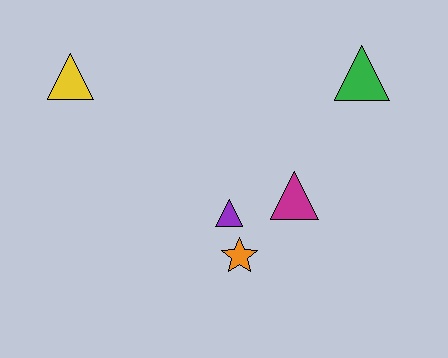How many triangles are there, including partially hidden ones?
There are 4 triangles.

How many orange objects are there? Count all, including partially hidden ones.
There is 1 orange object.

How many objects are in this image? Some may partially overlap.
There are 5 objects.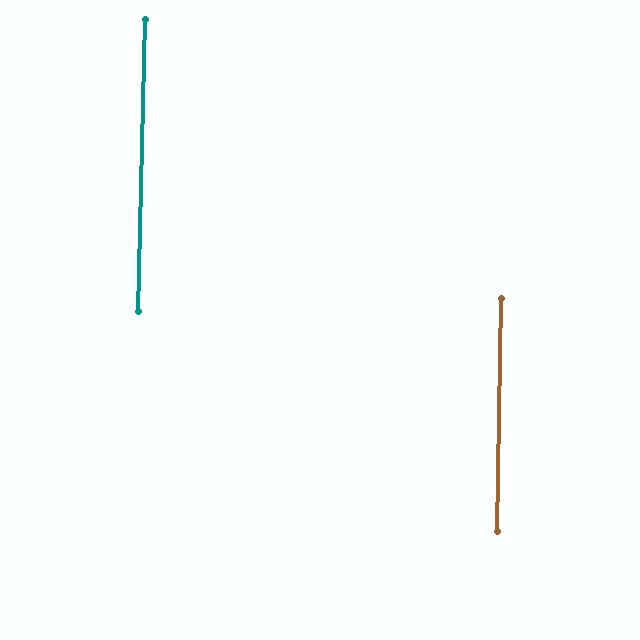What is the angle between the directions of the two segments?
Approximately 0 degrees.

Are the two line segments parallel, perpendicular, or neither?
Parallel — their directions differ by only 0.3°.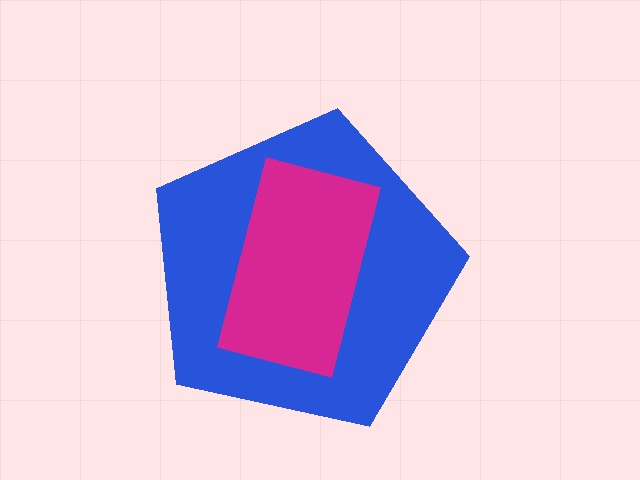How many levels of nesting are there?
2.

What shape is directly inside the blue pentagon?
The magenta rectangle.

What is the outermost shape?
The blue pentagon.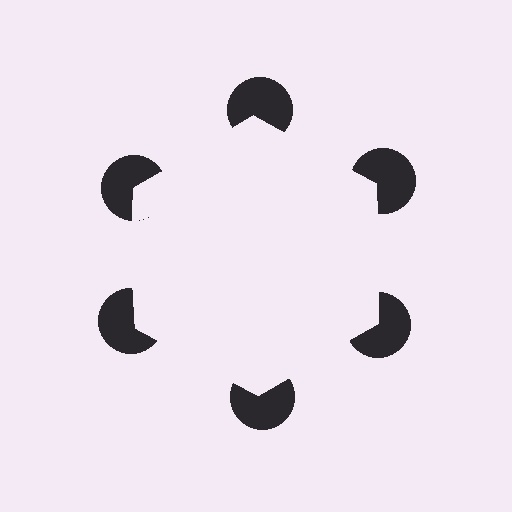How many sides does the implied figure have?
6 sides.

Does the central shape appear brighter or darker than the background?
It typically appears slightly brighter than the background, even though no actual brightness change is drawn.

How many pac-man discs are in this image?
There are 6 — one at each vertex of the illusory hexagon.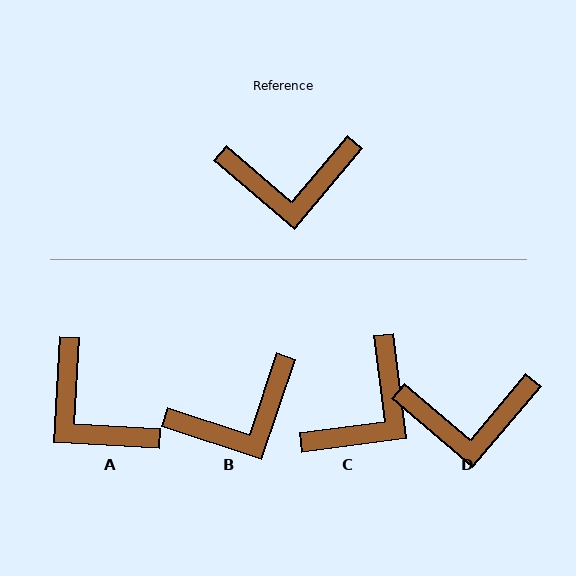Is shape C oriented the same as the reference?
No, it is off by about 48 degrees.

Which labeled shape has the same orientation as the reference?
D.